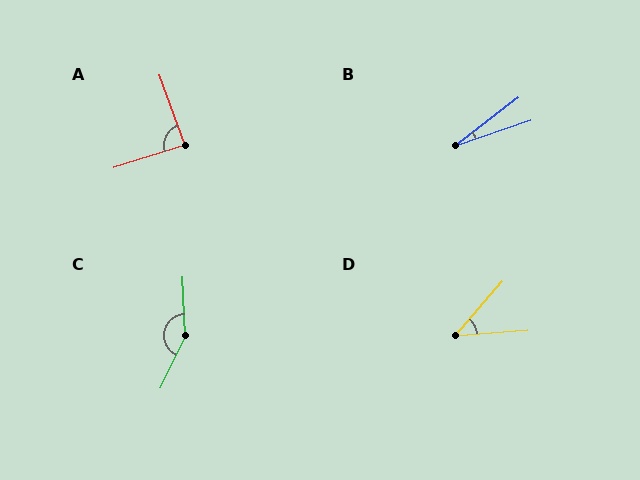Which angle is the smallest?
B, at approximately 19 degrees.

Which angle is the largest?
C, at approximately 151 degrees.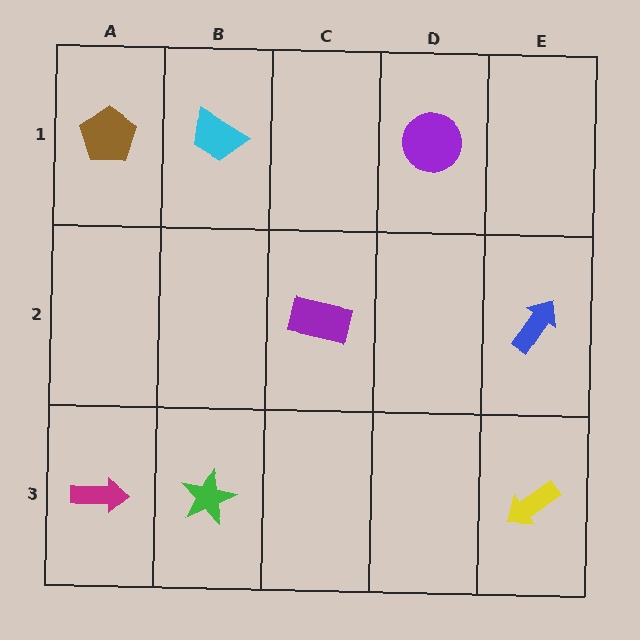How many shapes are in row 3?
3 shapes.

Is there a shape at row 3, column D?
No, that cell is empty.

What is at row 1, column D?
A purple circle.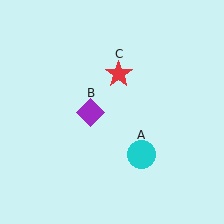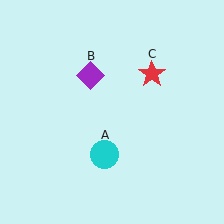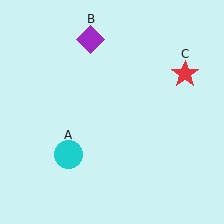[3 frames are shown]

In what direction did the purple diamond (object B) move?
The purple diamond (object B) moved up.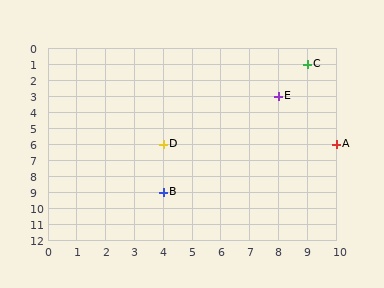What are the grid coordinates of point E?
Point E is at grid coordinates (8, 3).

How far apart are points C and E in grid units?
Points C and E are 1 column and 2 rows apart (about 2.2 grid units diagonally).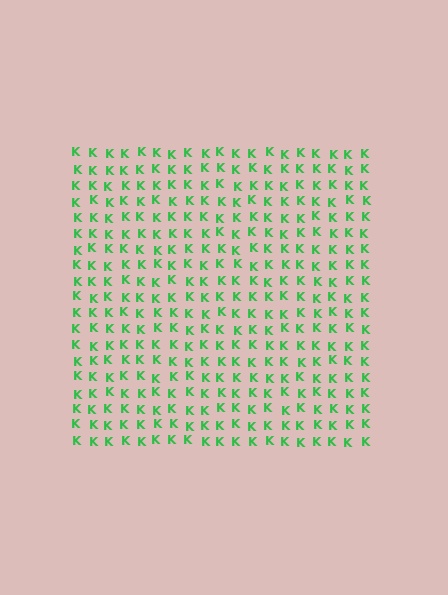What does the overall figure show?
The overall figure shows a square.